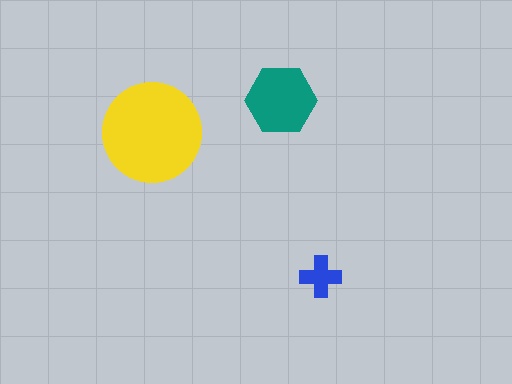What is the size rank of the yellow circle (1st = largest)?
1st.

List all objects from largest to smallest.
The yellow circle, the teal hexagon, the blue cross.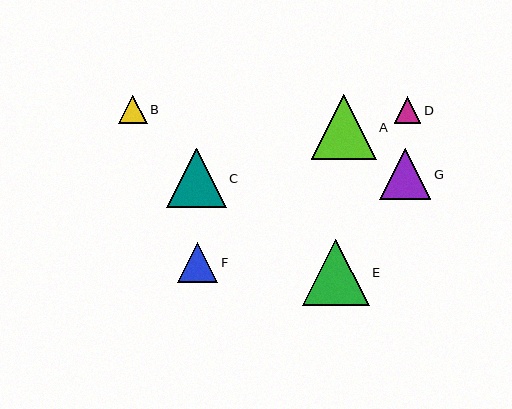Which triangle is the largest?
Triangle E is the largest with a size of approximately 66 pixels.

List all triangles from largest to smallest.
From largest to smallest: E, A, C, G, F, B, D.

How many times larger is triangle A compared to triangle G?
Triangle A is approximately 1.3 times the size of triangle G.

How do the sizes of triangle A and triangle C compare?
Triangle A and triangle C are approximately the same size.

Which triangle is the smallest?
Triangle D is the smallest with a size of approximately 26 pixels.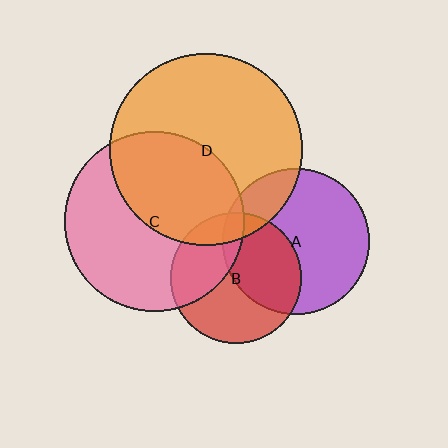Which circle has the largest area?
Circle D (orange).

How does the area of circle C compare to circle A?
Approximately 1.5 times.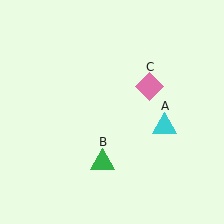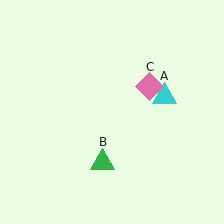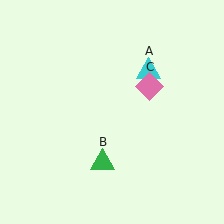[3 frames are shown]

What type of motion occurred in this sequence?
The cyan triangle (object A) rotated counterclockwise around the center of the scene.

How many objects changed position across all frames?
1 object changed position: cyan triangle (object A).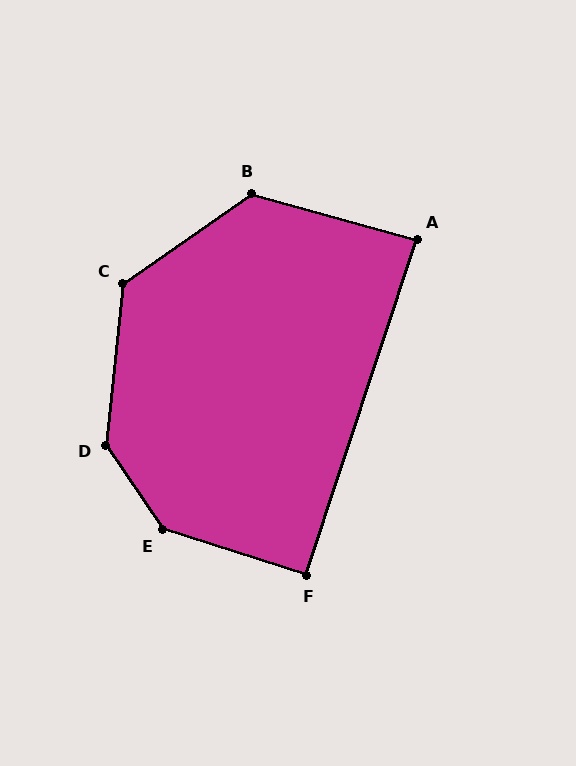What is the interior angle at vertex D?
Approximately 140 degrees (obtuse).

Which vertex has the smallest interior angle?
A, at approximately 87 degrees.